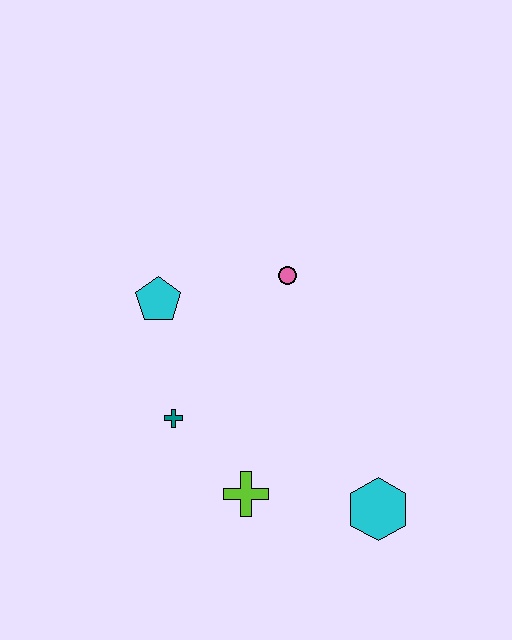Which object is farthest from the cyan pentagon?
The cyan hexagon is farthest from the cyan pentagon.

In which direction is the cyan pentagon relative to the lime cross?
The cyan pentagon is above the lime cross.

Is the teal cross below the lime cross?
No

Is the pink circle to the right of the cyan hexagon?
No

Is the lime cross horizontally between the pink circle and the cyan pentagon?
Yes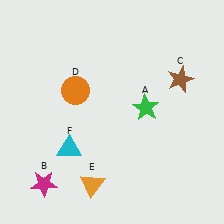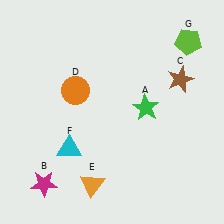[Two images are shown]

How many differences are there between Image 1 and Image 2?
There is 1 difference between the two images.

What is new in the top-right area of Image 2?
A lime pentagon (G) was added in the top-right area of Image 2.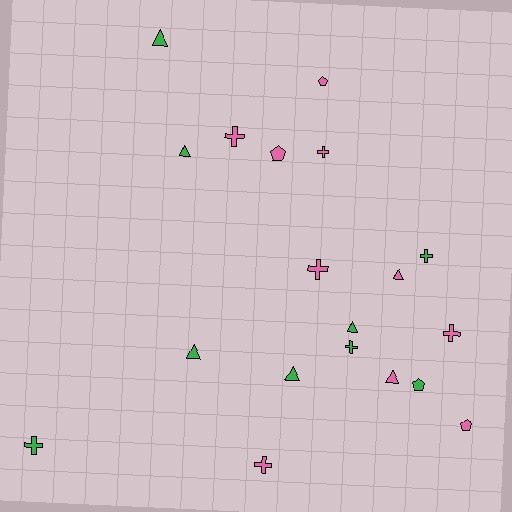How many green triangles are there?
There are 5 green triangles.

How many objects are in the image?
There are 19 objects.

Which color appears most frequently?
Pink, with 10 objects.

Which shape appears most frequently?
Cross, with 8 objects.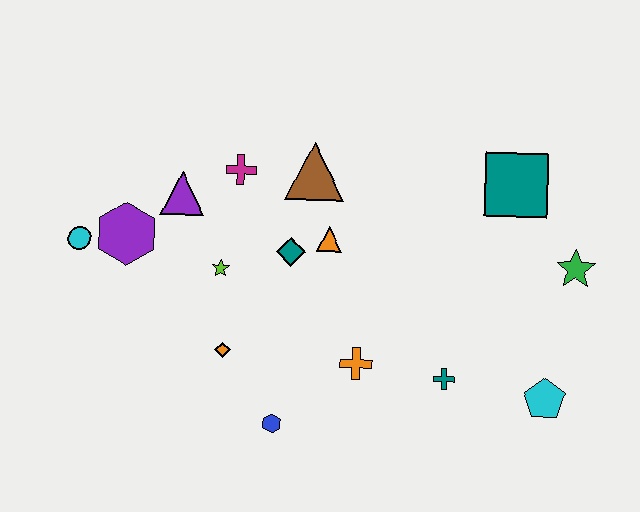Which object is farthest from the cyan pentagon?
The cyan circle is farthest from the cyan pentagon.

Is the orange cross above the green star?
No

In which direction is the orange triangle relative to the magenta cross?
The orange triangle is to the right of the magenta cross.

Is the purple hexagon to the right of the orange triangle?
No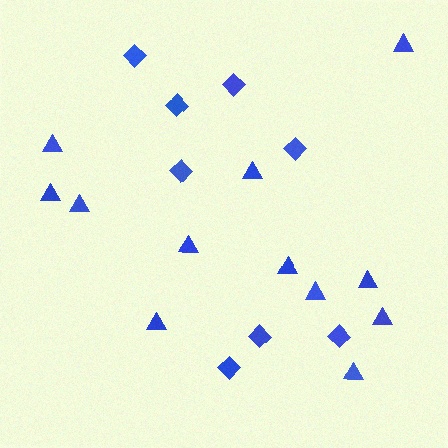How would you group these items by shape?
There are 2 groups: one group of diamonds (8) and one group of triangles (12).